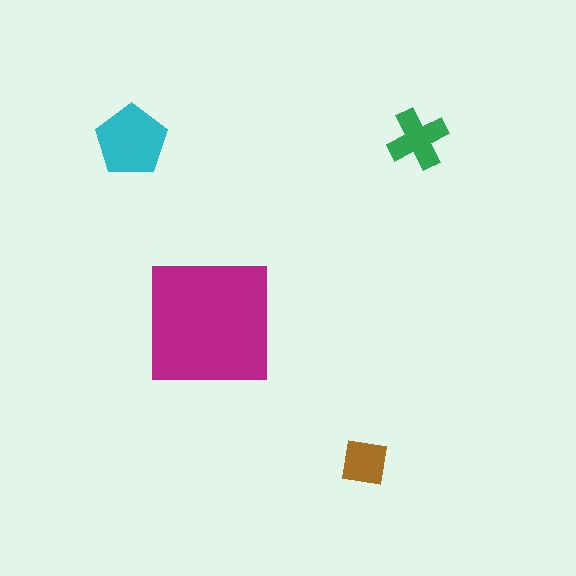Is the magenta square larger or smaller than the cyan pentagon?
Larger.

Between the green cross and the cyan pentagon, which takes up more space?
The cyan pentagon.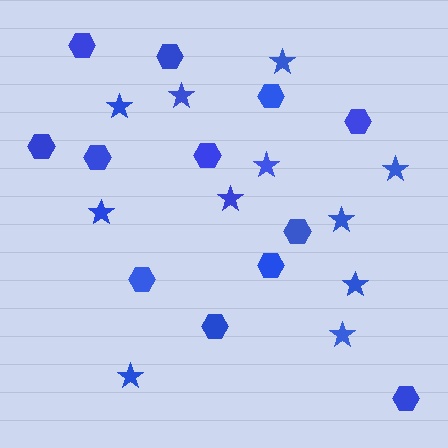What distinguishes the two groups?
There are 2 groups: one group of stars (11) and one group of hexagons (12).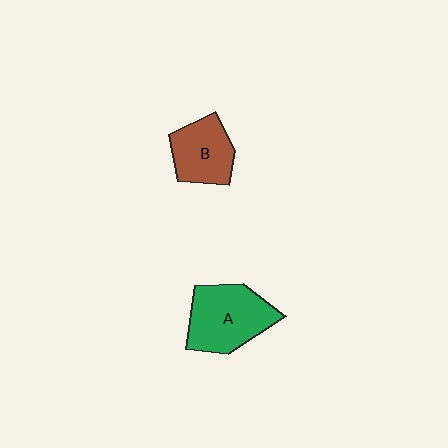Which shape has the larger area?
Shape A (green).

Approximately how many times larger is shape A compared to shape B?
Approximately 1.3 times.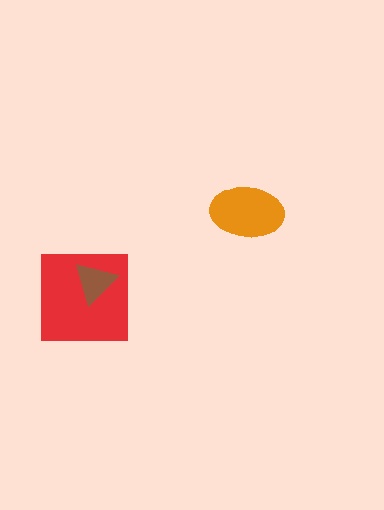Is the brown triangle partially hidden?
No, no other shape covers it.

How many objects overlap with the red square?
1 object overlaps with the red square.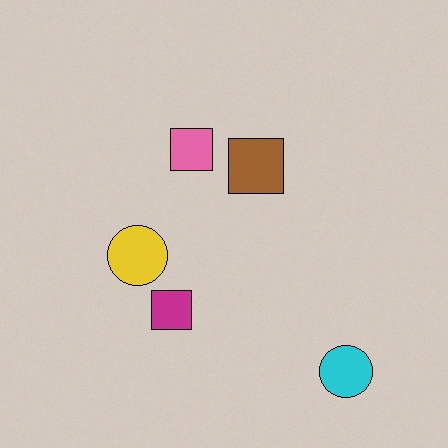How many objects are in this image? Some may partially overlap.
There are 5 objects.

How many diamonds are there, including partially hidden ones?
There are no diamonds.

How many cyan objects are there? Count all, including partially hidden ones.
There is 1 cyan object.